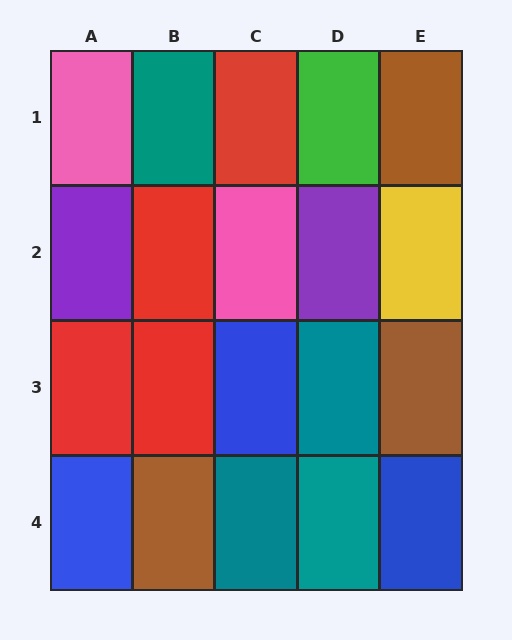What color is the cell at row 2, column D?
Purple.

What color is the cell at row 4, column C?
Teal.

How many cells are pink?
2 cells are pink.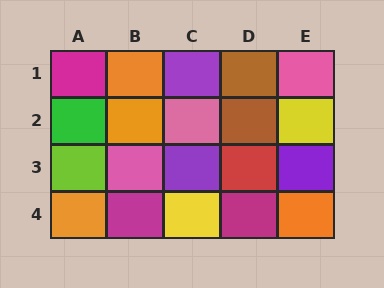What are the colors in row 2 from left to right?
Green, orange, pink, brown, yellow.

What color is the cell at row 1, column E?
Pink.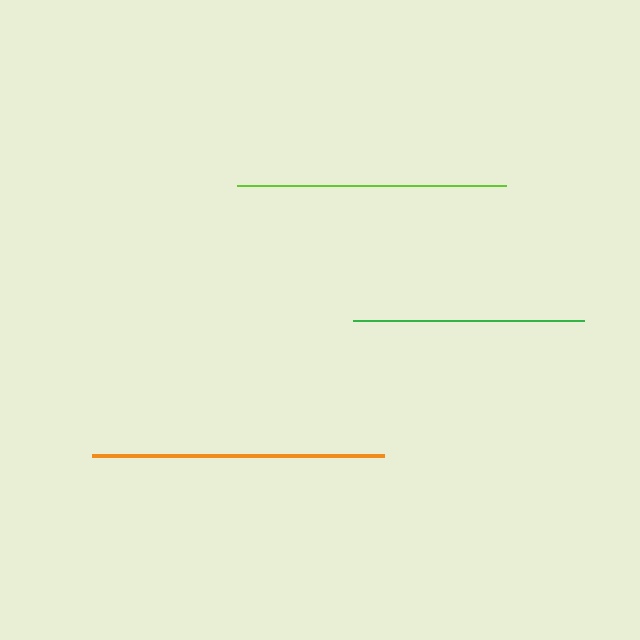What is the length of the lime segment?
The lime segment is approximately 269 pixels long.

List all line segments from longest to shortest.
From longest to shortest: orange, lime, green.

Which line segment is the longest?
The orange line is the longest at approximately 292 pixels.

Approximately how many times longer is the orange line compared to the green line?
The orange line is approximately 1.3 times the length of the green line.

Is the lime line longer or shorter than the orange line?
The orange line is longer than the lime line.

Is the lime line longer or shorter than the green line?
The lime line is longer than the green line.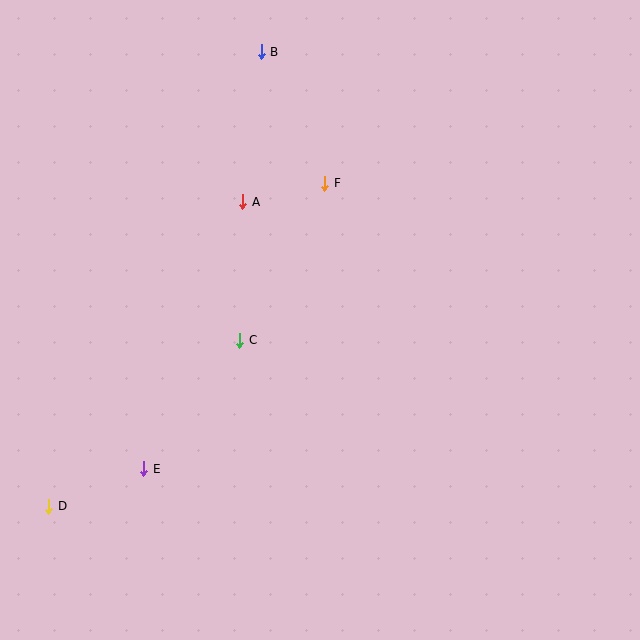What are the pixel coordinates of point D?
Point D is at (49, 506).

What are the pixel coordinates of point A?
Point A is at (242, 202).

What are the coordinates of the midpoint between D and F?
The midpoint between D and F is at (187, 345).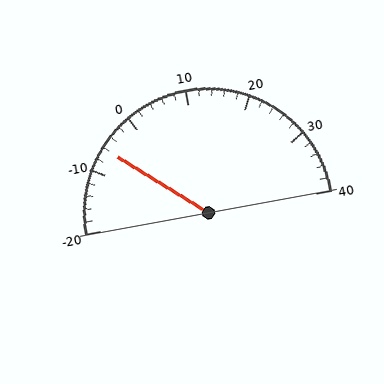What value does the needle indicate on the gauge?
The needle indicates approximately -6.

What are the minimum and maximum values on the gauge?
The gauge ranges from -20 to 40.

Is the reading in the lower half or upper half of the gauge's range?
The reading is in the lower half of the range (-20 to 40).